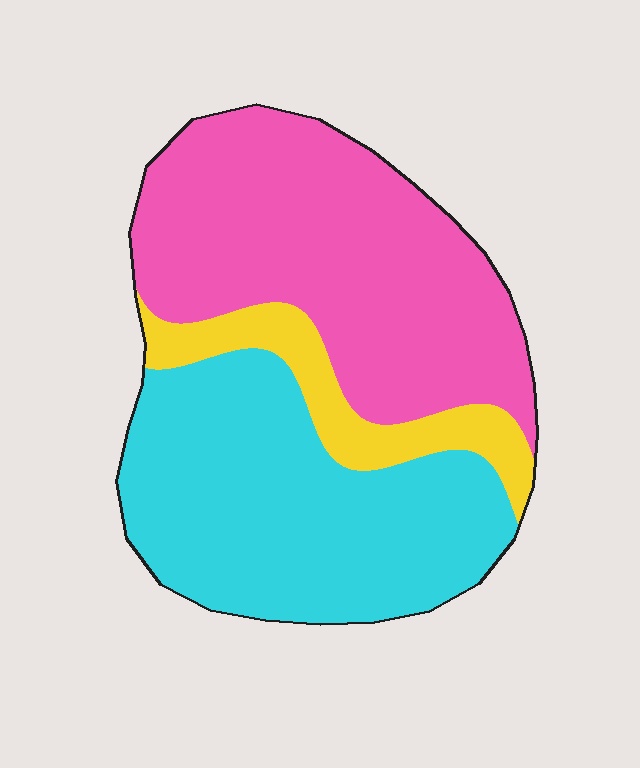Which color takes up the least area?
Yellow, at roughly 10%.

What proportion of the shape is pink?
Pink covers 45% of the shape.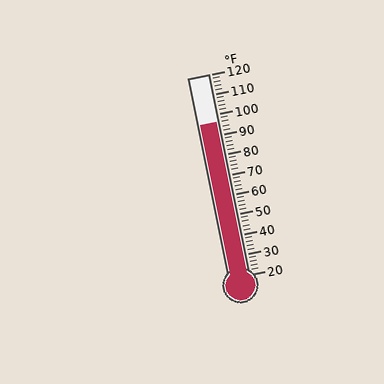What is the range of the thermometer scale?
The thermometer scale ranges from 20°F to 120°F.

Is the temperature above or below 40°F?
The temperature is above 40°F.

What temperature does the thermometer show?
The thermometer shows approximately 96°F.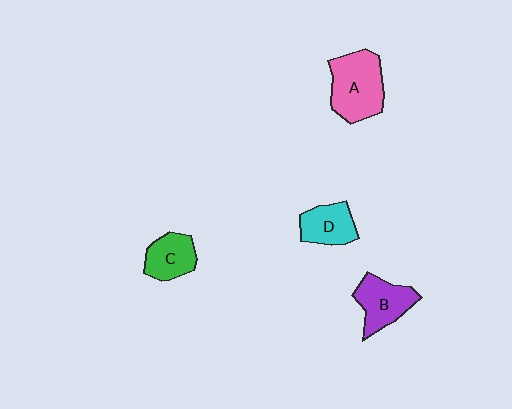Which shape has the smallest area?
Shape C (green).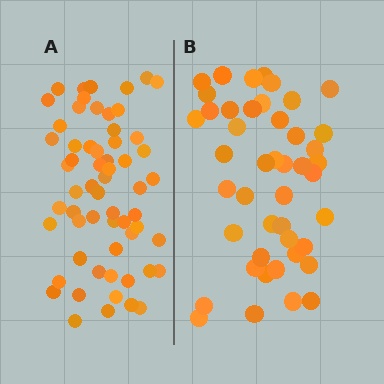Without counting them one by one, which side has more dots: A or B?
Region A (the left region) has more dots.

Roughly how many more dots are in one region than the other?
Region A has approximately 15 more dots than region B.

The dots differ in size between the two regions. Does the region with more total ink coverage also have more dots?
No. Region B has more total ink coverage because its dots are larger, but region A actually contains more individual dots. Total area can be misleading — the number of items is what matters here.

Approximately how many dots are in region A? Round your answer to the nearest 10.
About 60 dots.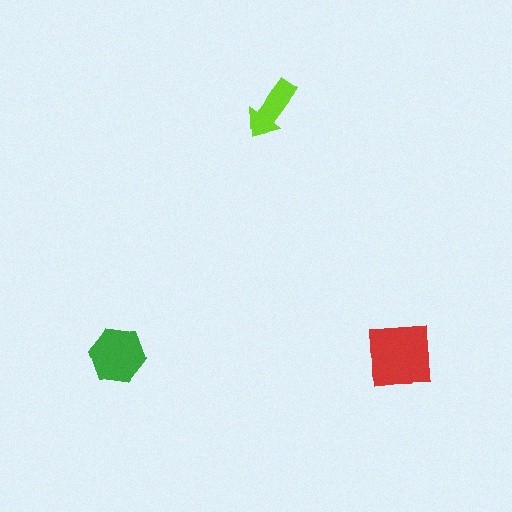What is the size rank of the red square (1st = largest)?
1st.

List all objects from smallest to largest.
The lime arrow, the green hexagon, the red square.